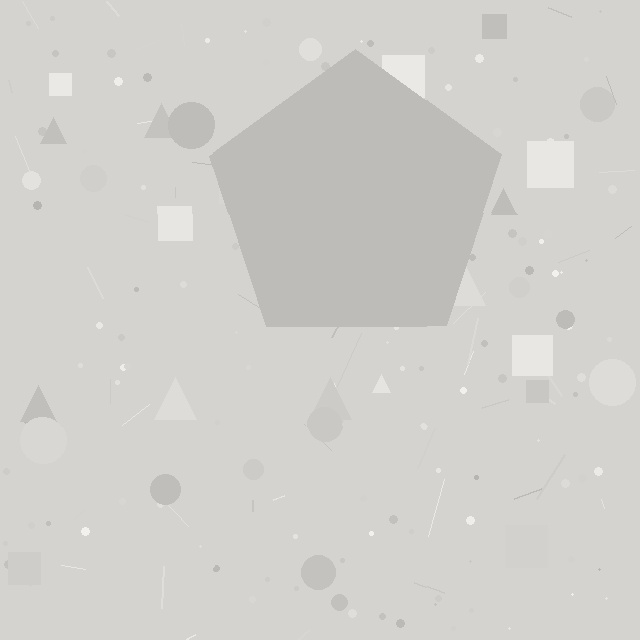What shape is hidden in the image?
A pentagon is hidden in the image.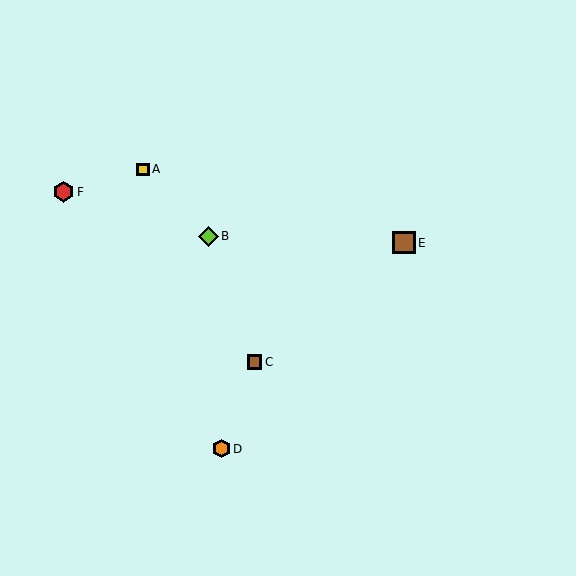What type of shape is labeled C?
Shape C is a brown square.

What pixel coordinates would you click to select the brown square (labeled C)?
Click at (255, 362) to select the brown square C.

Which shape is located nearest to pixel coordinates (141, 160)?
The yellow square (labeled A) at (143, 169) is nearest to that location.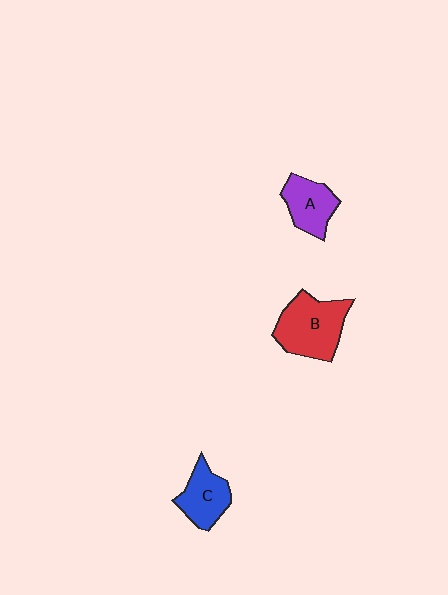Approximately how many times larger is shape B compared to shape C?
Approximately 1.5 times.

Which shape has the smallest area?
Shape A (purple).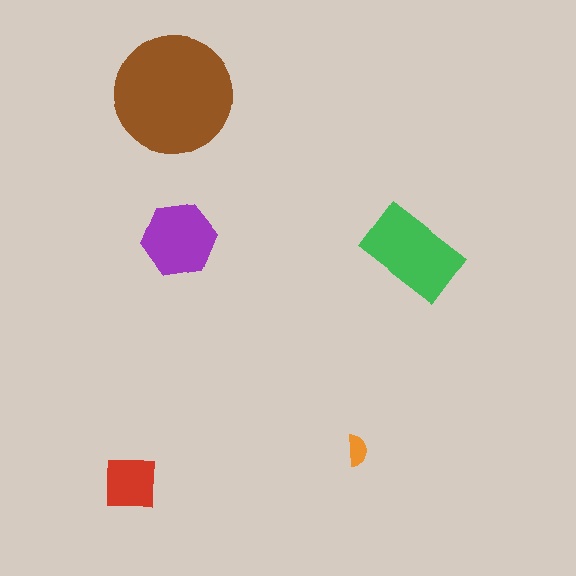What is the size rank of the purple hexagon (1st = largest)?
3rd.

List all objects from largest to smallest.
The brown circle, the green rectangle, the purple hexagon, the red square, the orange semicircle.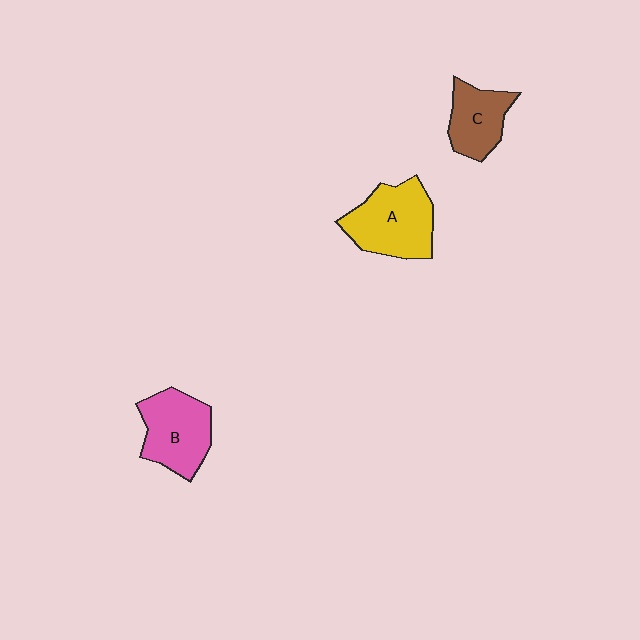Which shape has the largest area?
Shape A (yellow).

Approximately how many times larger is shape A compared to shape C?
Approximately 1.5 times.